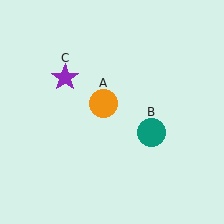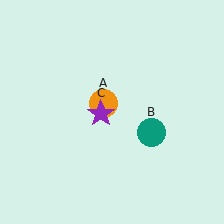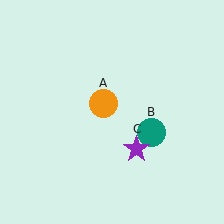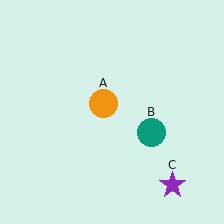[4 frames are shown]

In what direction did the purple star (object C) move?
The purple star (object C) moved down and to the right.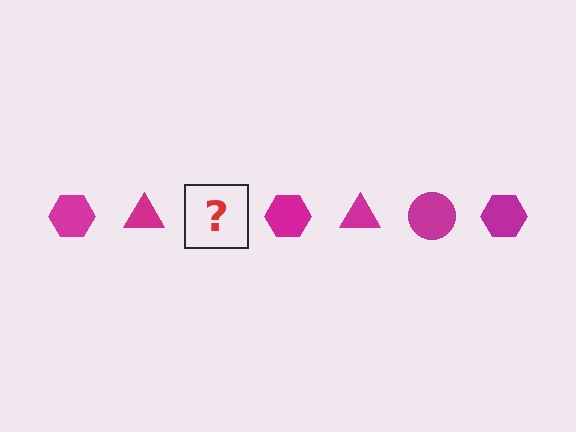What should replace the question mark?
The question mark should be replaced with a magenta circle.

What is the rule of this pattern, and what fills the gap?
The rule is that the pattern cycles through hexagon, triangle, circle shapes in magenta. The gap should be filled with a magenta circle.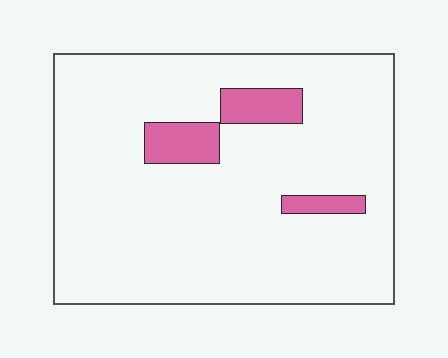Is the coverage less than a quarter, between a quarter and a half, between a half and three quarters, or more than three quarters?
Less than a quarter.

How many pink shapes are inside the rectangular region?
3.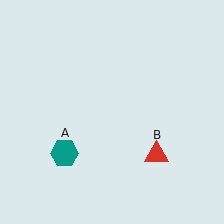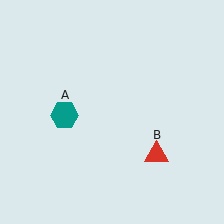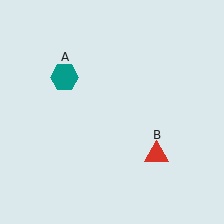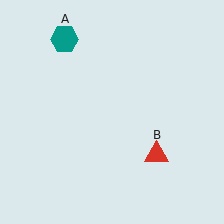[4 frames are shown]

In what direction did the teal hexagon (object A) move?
The teal hexagon (object A) moved up.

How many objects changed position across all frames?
1 object changed position: teal hexagon (object A).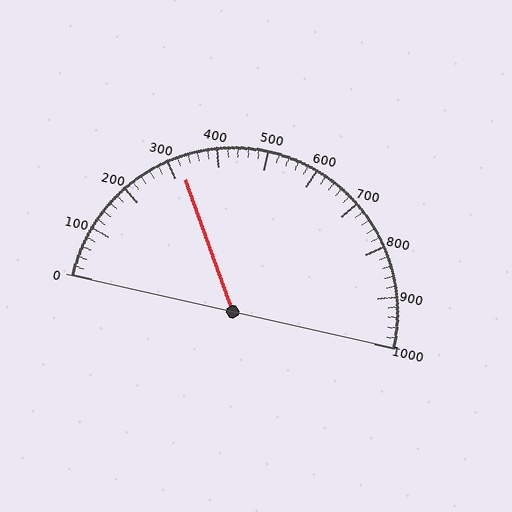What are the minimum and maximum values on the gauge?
The gauge ranges from 0 to 1000.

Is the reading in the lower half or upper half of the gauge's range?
The reading is in the lower half of the range (0 to 1000).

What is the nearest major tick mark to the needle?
The nearest major tick mark is 300.